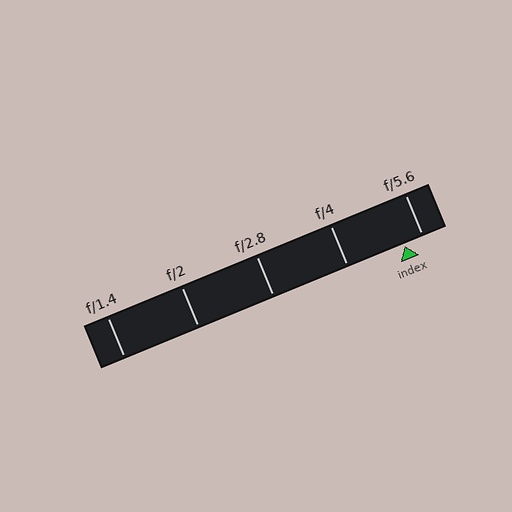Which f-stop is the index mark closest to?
The index mark is closest to f/5.6.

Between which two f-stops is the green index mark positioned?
The index mark is between f/4 and f/5.6.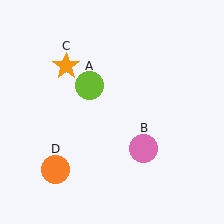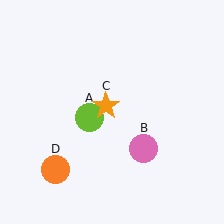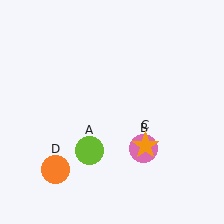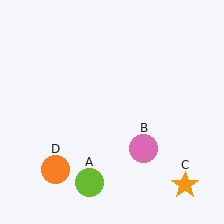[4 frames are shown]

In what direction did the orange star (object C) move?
The orange star (object C) moved down and to the right.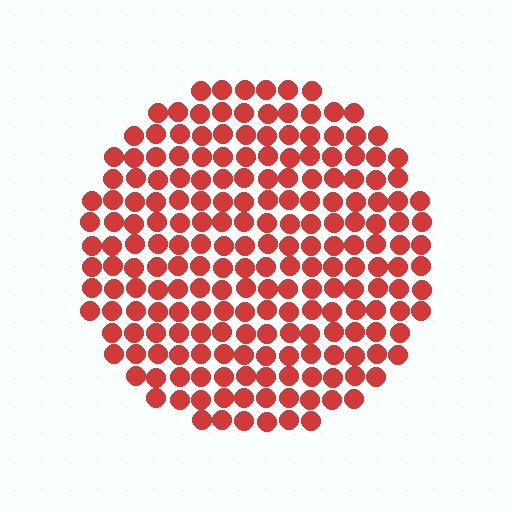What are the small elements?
The small elements are circles.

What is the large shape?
The large shape is a circle.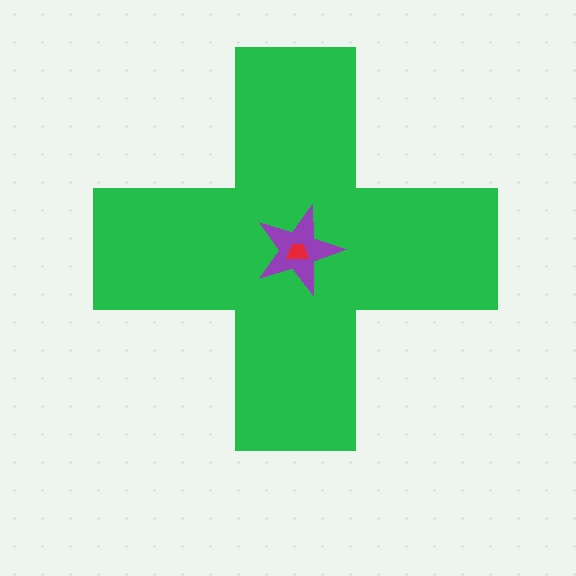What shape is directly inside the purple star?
The red trapezoid.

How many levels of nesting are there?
3.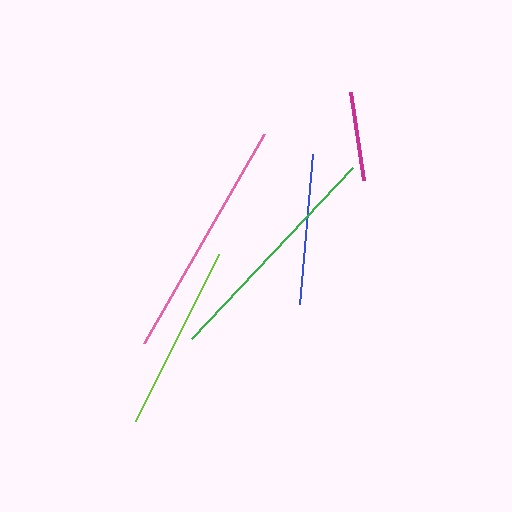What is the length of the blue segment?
The blue segment is approximately 151 pixels long.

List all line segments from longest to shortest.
From longest to shortest: pink, green, lime, blue, magenta.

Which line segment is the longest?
The pink line is the longest at approximately 241 pixels.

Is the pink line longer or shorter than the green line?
The pink line is longer than the green line.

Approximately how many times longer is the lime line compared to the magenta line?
The lime line is approximately 2.1 times the length of the magenta line.